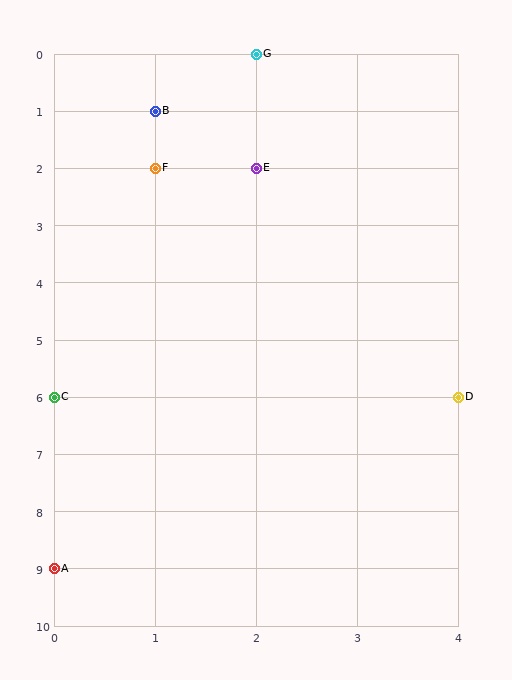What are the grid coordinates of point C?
Point C is at grid coordinates (0, 6).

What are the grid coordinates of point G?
Point G is at grid coordinates (2, 0).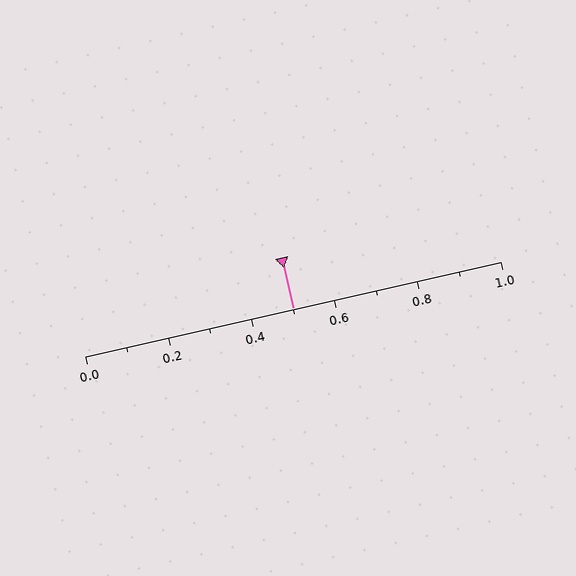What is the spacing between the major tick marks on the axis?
The major ticks are spaced 0.2 apart.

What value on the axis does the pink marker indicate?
The marker indicates approximately 0.5.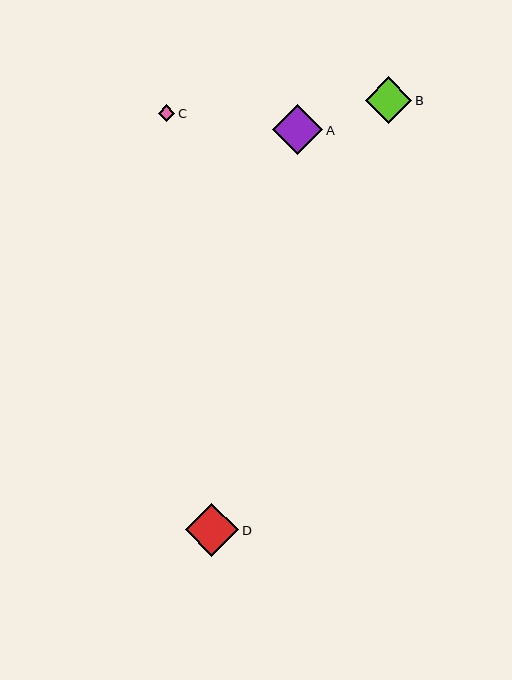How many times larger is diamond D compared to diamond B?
Diamond D is approximately 1.1 times the size of diamond B.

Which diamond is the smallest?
Diamond C is the smallest with a size of approximately 17 pixels.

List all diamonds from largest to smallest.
From largest to smallest: D, A, B, C.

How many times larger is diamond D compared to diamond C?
Diamond D is approximately 3.1 times the size of diamond C.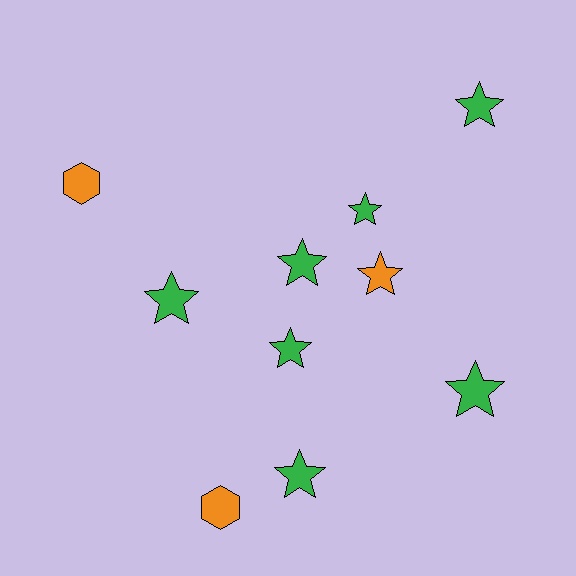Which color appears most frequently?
Green, with 7 objects.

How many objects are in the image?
There are 10 objects.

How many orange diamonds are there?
There are no orange diamonds.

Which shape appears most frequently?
Star, with 8 objects.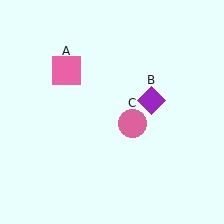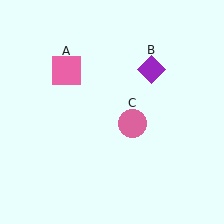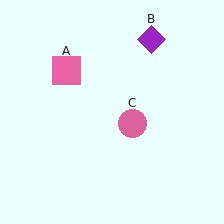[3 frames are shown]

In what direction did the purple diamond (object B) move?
The purple diamond (object B) moved up.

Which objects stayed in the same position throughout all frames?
Pink square (object A) and pink circle (object C) remained stationary.